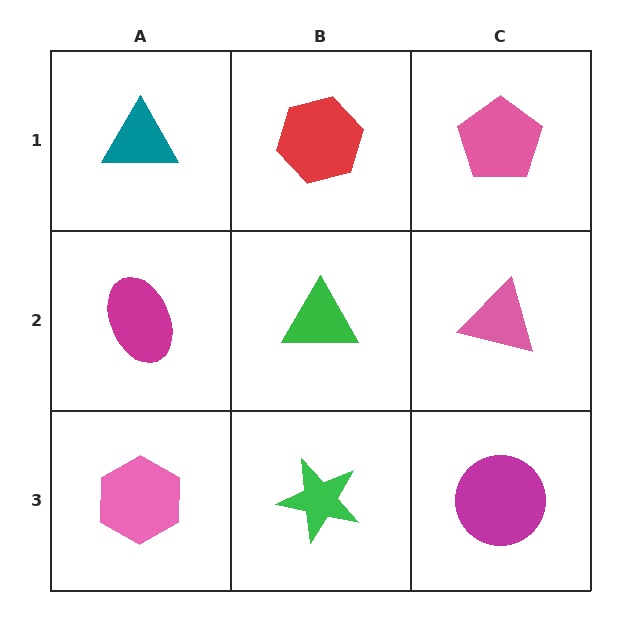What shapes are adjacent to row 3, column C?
A pink triangle (row 2, column C), a green star (row 3, column B).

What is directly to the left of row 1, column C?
A red hexagon.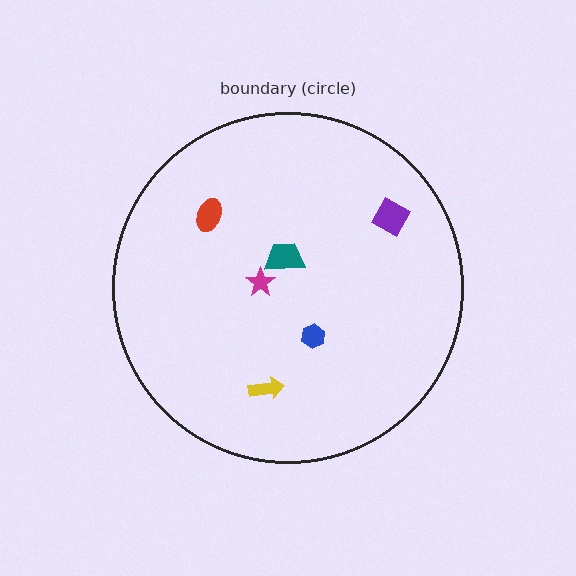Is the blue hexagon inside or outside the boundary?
Inside.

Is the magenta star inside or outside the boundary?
Inside.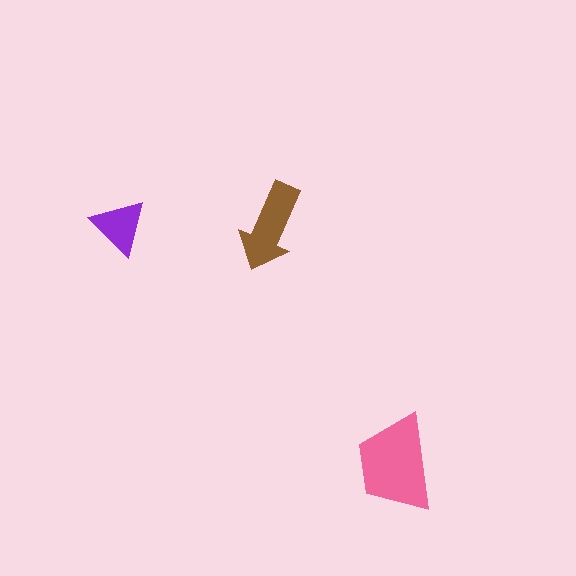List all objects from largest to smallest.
The pink trapezoid, the brown arrow, the purple triangle.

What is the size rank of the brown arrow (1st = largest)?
2nd.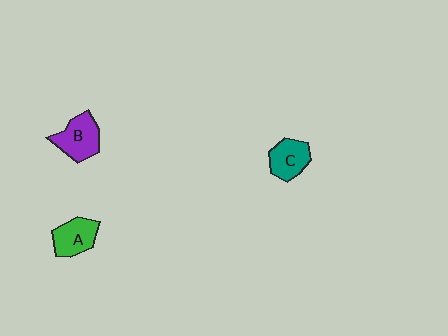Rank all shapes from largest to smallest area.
From largest to smallest: B (purple), A (green), C (teal).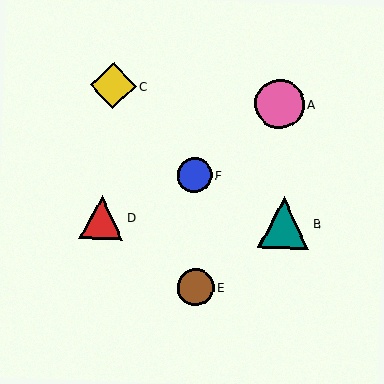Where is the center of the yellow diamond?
The center of the yellow diamond is at (113, 86).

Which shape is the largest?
The teal triangle (labeled B) is the largest.